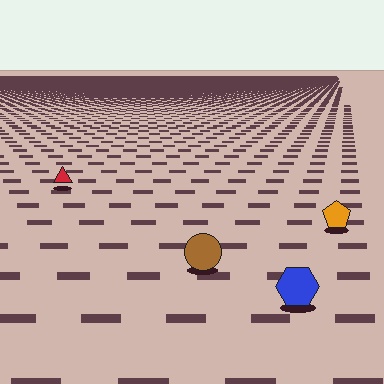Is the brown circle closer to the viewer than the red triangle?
Yes. The brown circle is closer — you can tell from the texture gradient: the ground texture is coarser near it.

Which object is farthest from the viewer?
The red triangle is farthest from the viewer. It appears smaller and the ground texture around it is denser.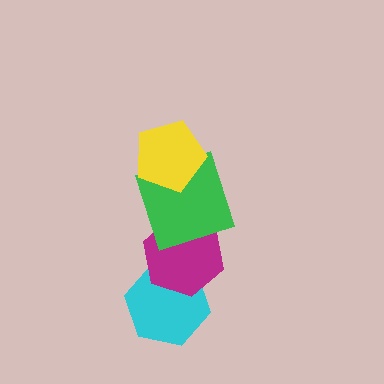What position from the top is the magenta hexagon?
The magenta hexagon is 3rd from the top.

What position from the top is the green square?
The green square is 2nd from the top.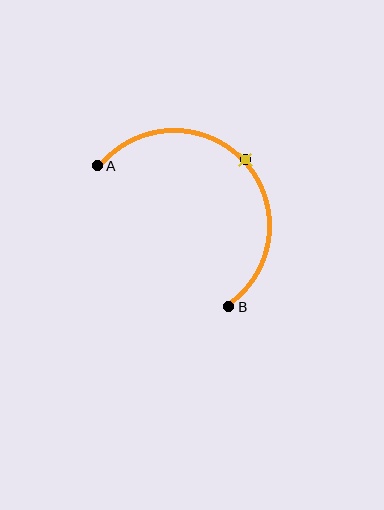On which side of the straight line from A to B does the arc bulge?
The arc bulges above and to the right of the straight line connecting A and B.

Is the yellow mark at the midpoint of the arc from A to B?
Yes. The yellow mark lies on the arc at equal arc-length from both A and B — it is the arc midpoint.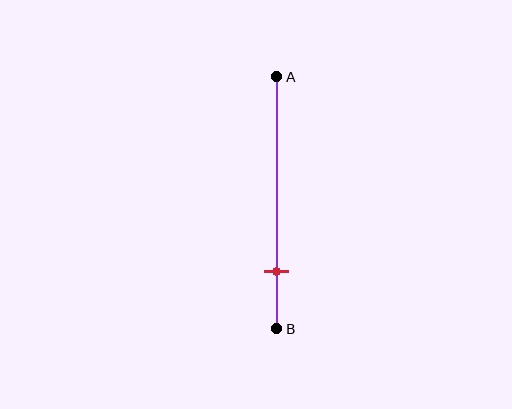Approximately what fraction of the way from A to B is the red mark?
The red mark is approximately 75% of the way from A to B.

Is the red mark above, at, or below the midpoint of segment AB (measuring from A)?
The red mark is below the midpoint of segment AB.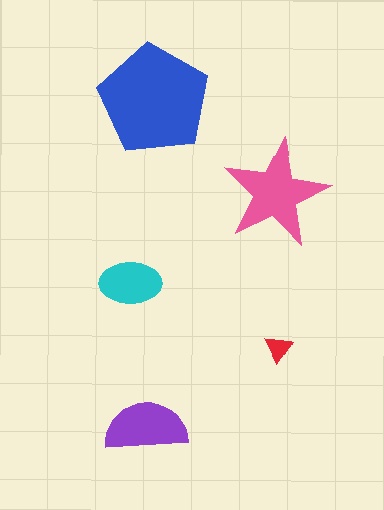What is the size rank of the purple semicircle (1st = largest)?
3rd.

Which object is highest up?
The blue pentagon is topmost.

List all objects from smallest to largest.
The red triangle, the cyan ellipse, the purple semicircle, the pink star, the blue pentagon.